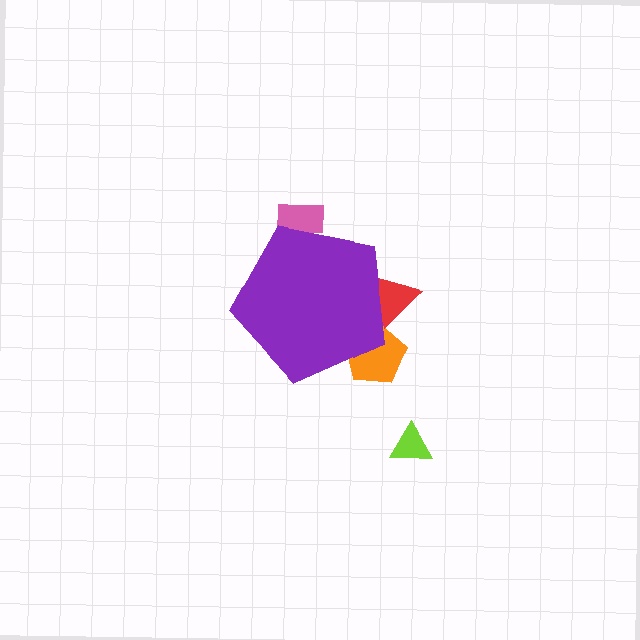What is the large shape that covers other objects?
A purple pentagon.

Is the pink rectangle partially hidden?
Yes, the pink rectangle is partially hidden behind the purple pentagon.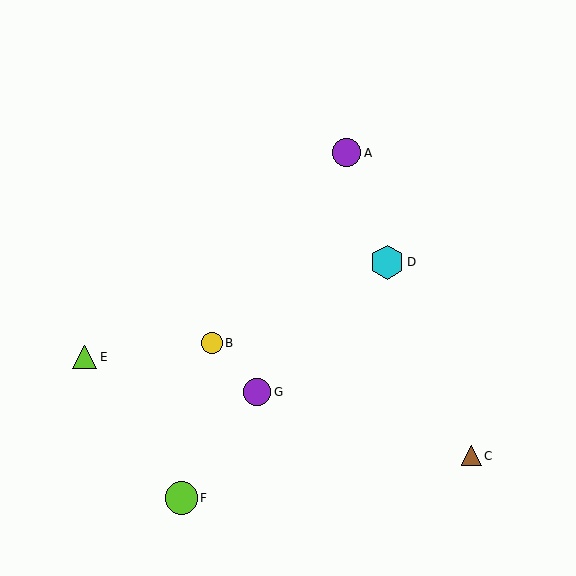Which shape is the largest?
The cyan hexagon (labeled D) is the largest.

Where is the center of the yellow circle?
The center of the yellow circle is at (212, 343).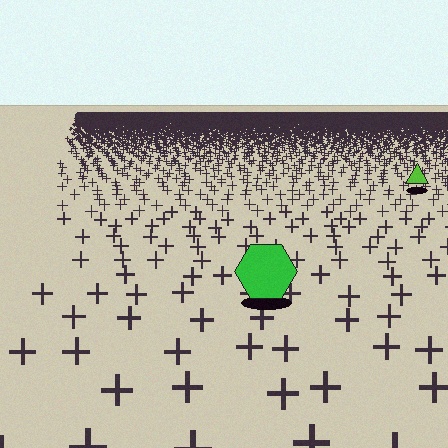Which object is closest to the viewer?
The green hexagon is closest. The texture marks near it are larger and more spread out.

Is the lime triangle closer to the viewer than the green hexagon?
No. The green hexagon is closer — you can tell from the texture gradient: the ground texture is coarser near it.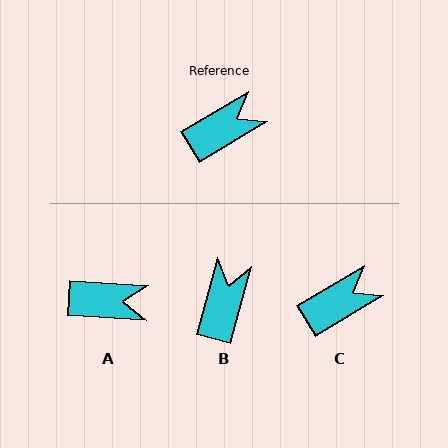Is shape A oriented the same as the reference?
No, it is off by about 34 degrees.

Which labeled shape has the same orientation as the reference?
C.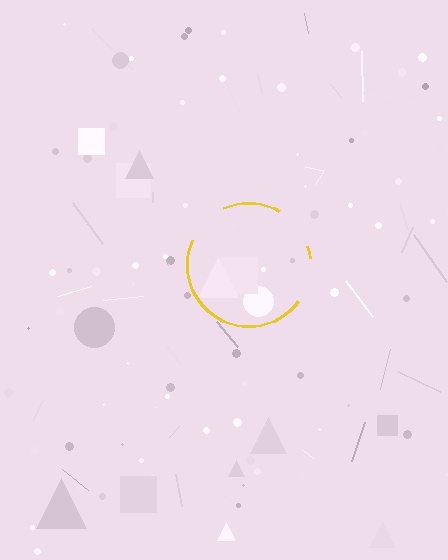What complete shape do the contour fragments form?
The contour fragments form a circle.